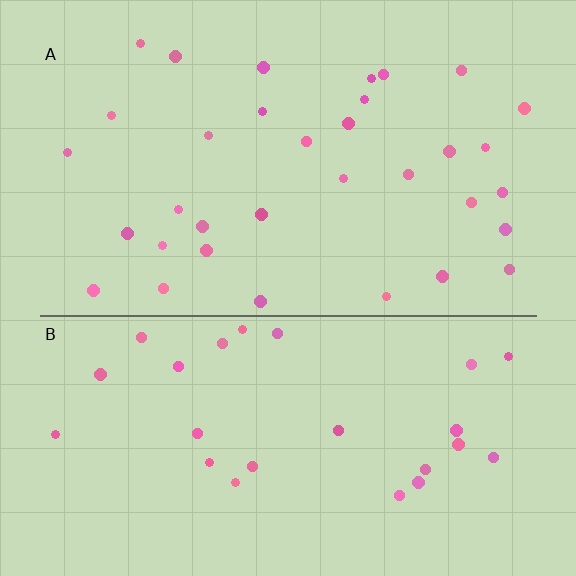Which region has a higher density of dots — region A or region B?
A (the top).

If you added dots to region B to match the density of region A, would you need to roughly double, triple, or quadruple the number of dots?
Approximately double.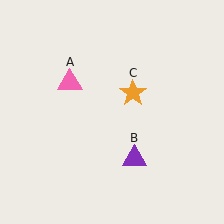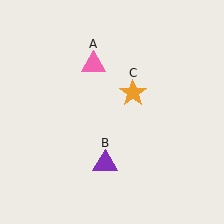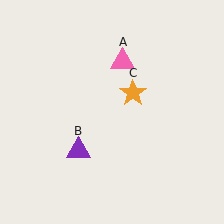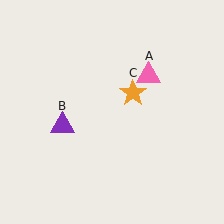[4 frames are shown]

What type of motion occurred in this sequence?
The pink triangle (object A), purple triangle (object B) rotated clockwise around the center of the scene.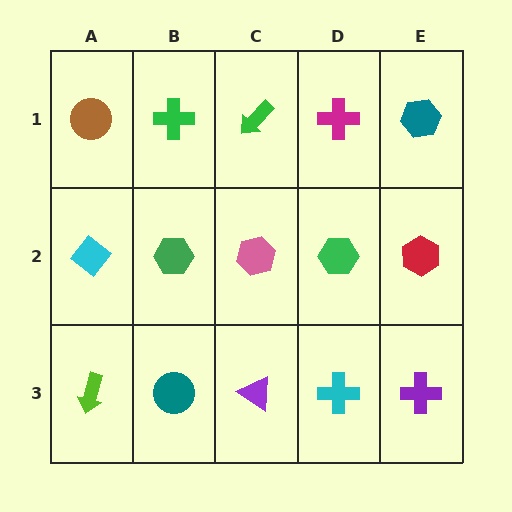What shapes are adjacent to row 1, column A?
A cyan diamond (row 2, column A), a green cross (row 1, column B).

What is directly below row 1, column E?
A red hexagon.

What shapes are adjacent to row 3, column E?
A red hexagon (row 2, column E), a cyan cross (row 3, column D).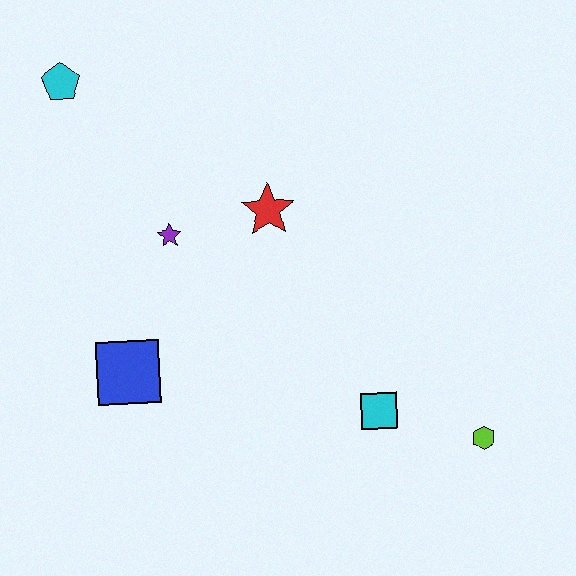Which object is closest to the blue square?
The purple star is closest to the blue square.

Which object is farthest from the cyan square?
The cyan pentagon is farthest from the cyan square.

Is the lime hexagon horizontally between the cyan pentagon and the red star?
No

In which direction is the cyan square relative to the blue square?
The cyan square is to the right of the blue square.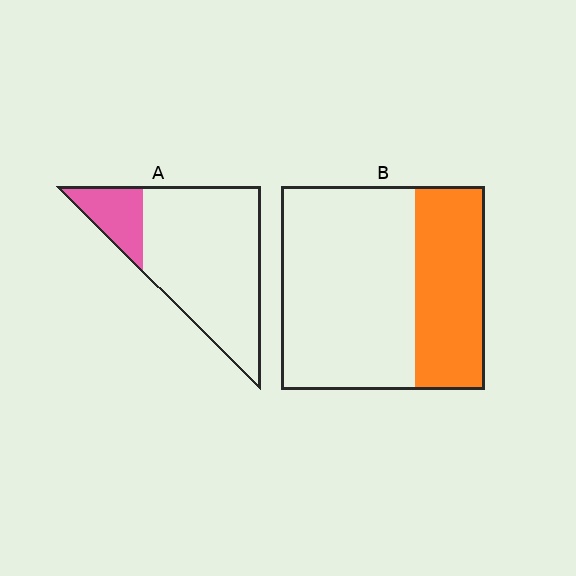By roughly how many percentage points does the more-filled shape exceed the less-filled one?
By roughly 15 percentage points (B over A).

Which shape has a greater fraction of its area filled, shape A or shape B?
Shape B.